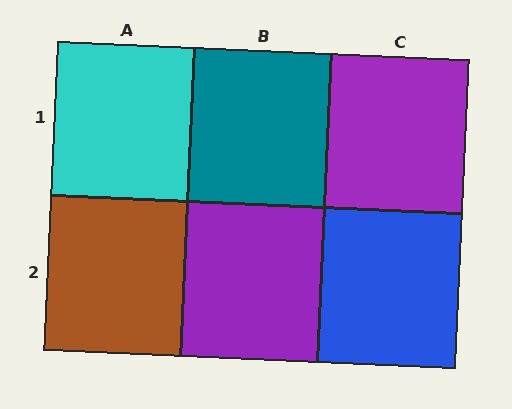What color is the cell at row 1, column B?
Teal.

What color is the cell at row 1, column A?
Cyan.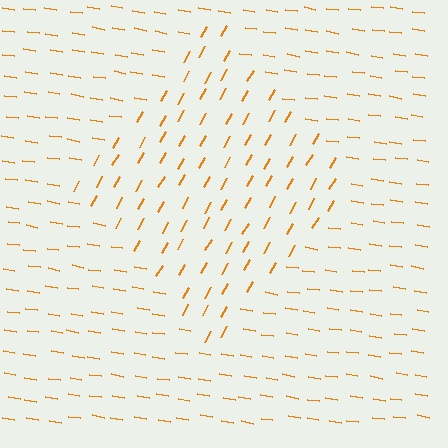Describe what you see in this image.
The image is filled with small orange line segments. A diamond region in the image has lines oriented differently from the surrounding lines, creating a visible texture boundary.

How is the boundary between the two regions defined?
The boundary is defined purely by a change in line orientation (approximately 69 degrees difference). All lines are the same color and thickness.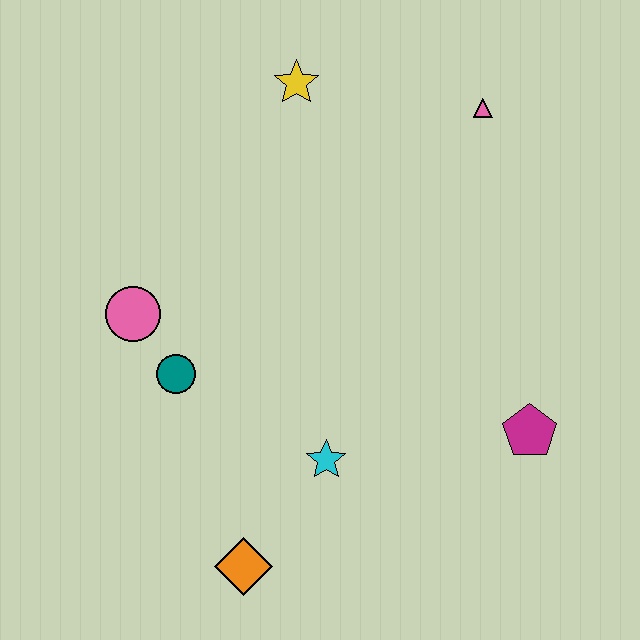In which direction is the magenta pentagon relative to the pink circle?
The magenta pentagon is to the right of the pink circle.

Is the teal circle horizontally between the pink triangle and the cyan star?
No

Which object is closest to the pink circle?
The teal circle is closest to the pink circle.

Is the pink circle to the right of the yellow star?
No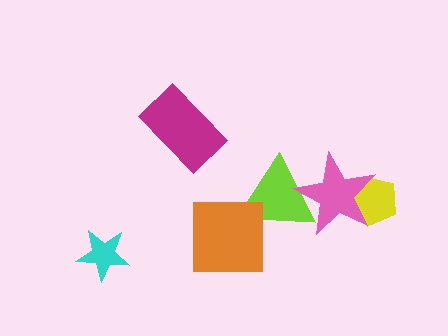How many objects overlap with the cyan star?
0 objects overlap with the cyan star.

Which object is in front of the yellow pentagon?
The pink star is in front of the yellow pentagon.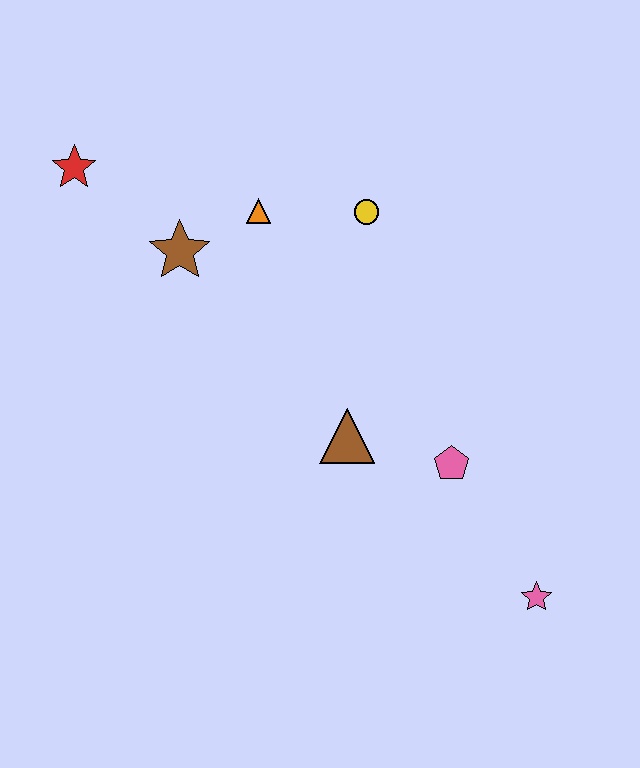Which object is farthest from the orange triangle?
The pink star is farthest from the orange triangle.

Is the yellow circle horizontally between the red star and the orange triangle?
No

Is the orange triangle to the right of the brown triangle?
No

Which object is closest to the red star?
The brown star is closest to the red star.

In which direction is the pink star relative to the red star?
The pink star is to the right of the red star.